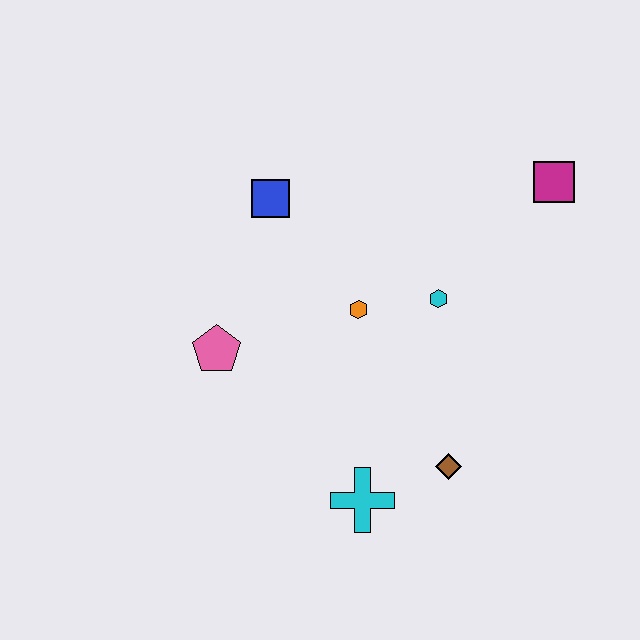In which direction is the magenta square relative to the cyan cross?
The magenta square is above the cyan cross.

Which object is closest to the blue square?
The orange hexagon is closest to the blue square.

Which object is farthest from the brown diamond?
The blue square is farthest from the brown diamond.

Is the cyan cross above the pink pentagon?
No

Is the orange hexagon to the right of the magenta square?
No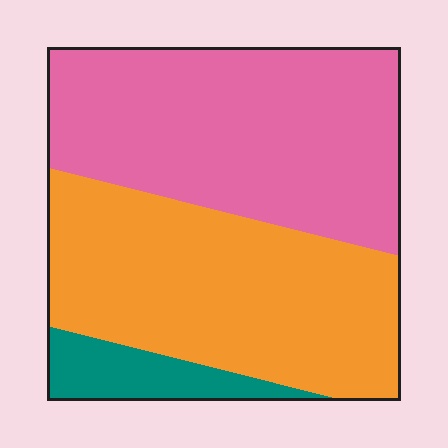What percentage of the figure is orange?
Orange covers roughly 45% of the figure.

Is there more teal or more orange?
Orange.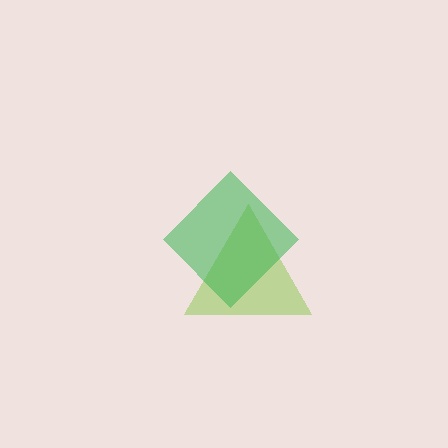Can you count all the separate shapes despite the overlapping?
Yes, there are 2 separate shapes.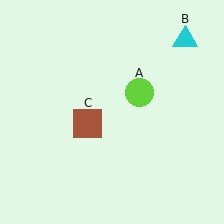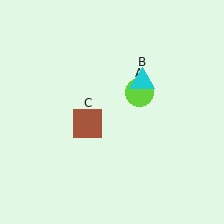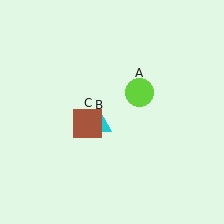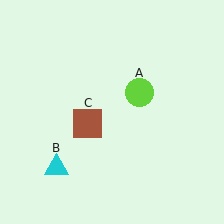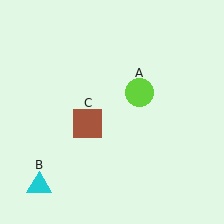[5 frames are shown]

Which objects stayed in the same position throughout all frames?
Lime circle (object A) and brown square (object C) remained stationary.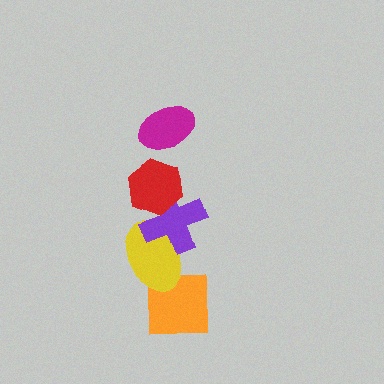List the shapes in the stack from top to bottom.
From top to bottom: the magenta ellipse, the red hexagon, the purple cross, the yellow ellipse, the orange square.